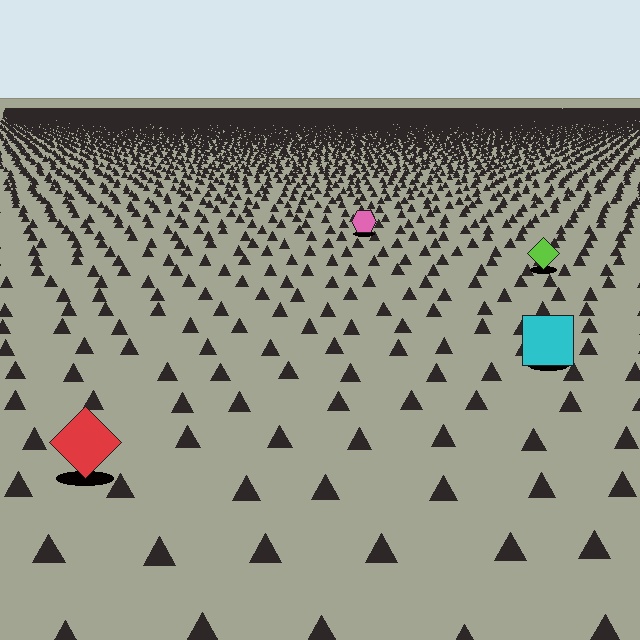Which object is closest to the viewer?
The red diamond is closest. The texture marks near it are larger and more spread out.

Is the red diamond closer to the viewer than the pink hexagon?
Yes. The red diamond is closer — you can tell from the texture gradient: the ground texture is coarser near it.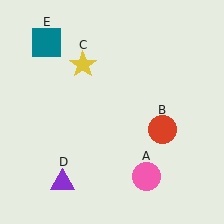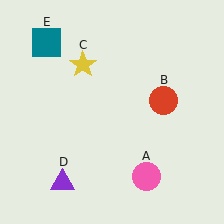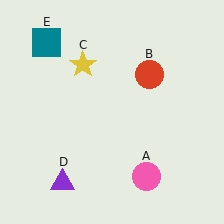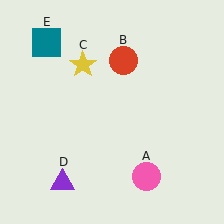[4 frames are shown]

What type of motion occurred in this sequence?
The red circle (object B) rotated counterclockwise around the center of the scene.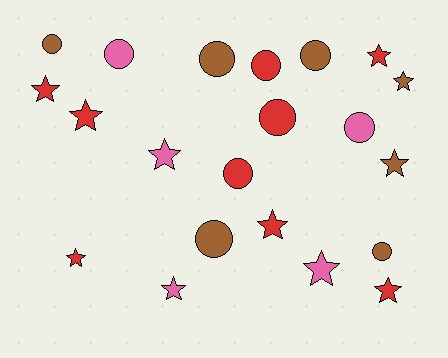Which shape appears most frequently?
Star, with 11 objects.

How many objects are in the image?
There are 21 objects.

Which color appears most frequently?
Red, with 9 objects.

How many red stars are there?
There are 6 red stars.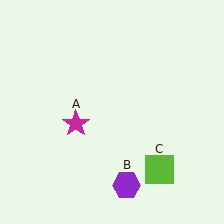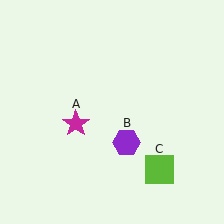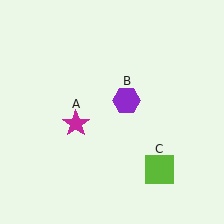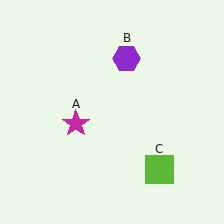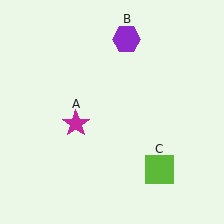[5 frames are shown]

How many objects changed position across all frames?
1 object changed position: purple hexagon (object B).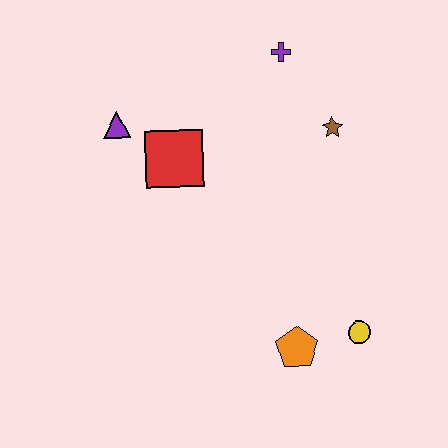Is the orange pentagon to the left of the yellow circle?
Yes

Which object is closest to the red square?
The purple triangle is closest to the red square.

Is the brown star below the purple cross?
Yes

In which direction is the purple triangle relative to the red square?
The purple triangle is to the left of the red square.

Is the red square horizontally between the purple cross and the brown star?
No